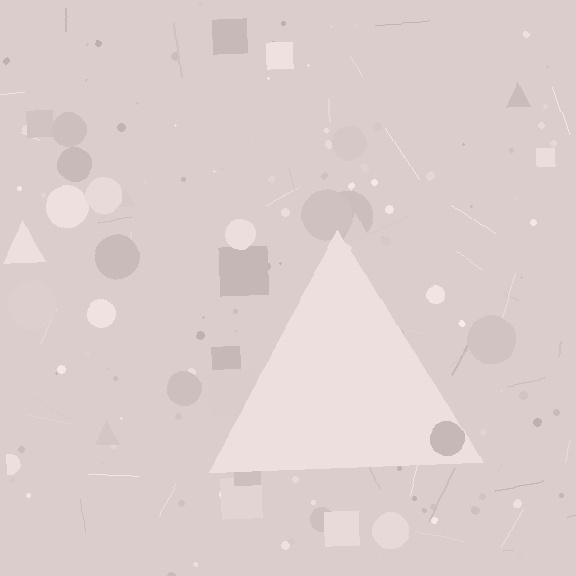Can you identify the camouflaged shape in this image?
The camouflaged shape is a triangle.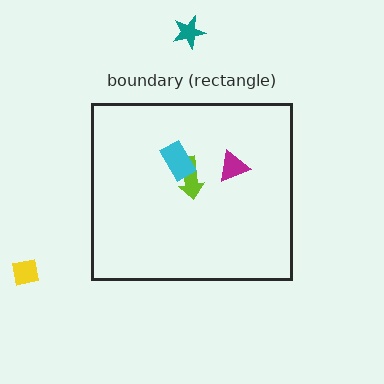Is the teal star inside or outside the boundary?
Outside.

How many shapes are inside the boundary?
3 inside, 2 outside.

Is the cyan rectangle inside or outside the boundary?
Inside.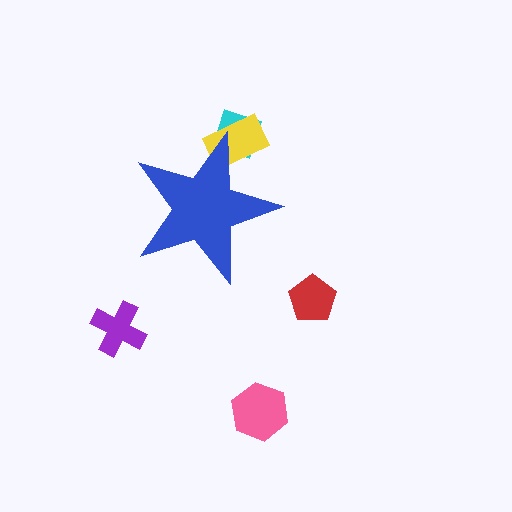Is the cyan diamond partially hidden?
Yes, the cyan diamond is partially hidden behind the blue star.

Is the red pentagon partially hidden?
No, the red pentagon is fully visible.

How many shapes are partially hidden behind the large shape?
2 shapes are partially hidden.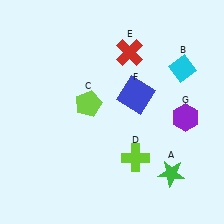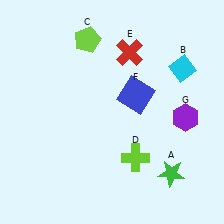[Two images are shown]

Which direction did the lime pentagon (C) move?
The lime pentagon (C) moved up.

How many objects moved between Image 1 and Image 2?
1 object moved between the two images.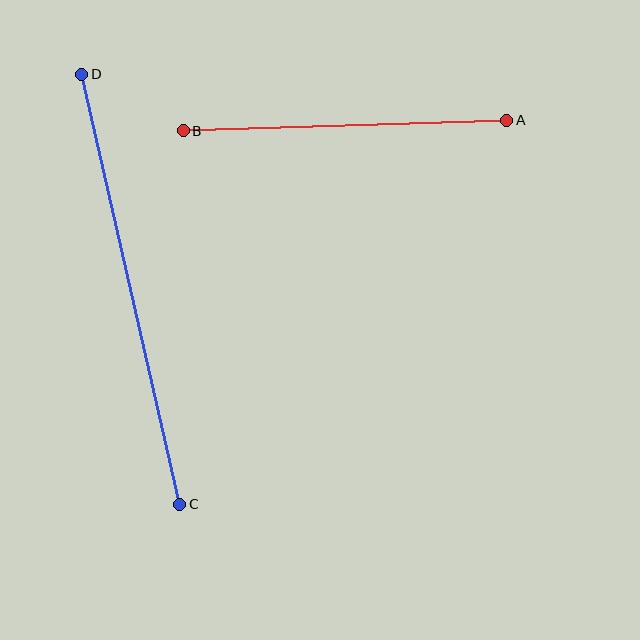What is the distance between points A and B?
The distance is approximately 323 pixels.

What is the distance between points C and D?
The distance is approximately 441 pixels.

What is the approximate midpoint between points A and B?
The midpoint is at approximately (345, 125) pixels.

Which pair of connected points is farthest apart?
Points C and D are farthest apart.